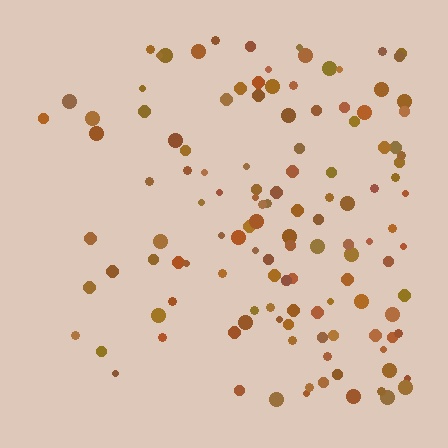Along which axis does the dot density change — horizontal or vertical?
Horizontal.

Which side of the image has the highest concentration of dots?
The right.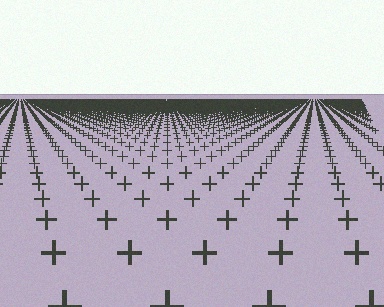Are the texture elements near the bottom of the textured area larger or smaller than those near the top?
Larger. Near the bottom, elements are closer to the viewer and appear at a bigger on-screen size.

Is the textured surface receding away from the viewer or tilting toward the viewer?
The surface is receding away from the viewer. Texture elements get smaller and denser toward the top.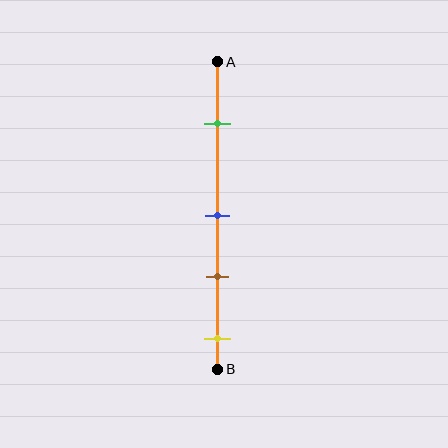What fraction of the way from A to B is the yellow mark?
The yellow mark is approximately 90% (0.9) of the way from A to B.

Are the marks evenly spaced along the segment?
No, the marks are not evenly spaced.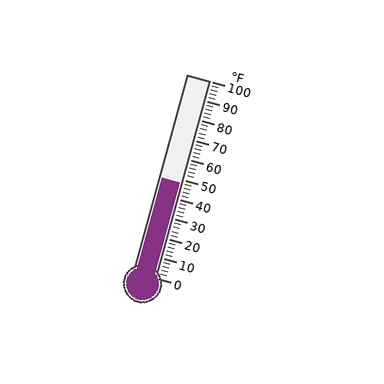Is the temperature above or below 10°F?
The temperature is above 10°F.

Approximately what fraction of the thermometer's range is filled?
The thermometer is filled to approximately 50% of its range.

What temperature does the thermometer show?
The thermometer shows approximately 48°F.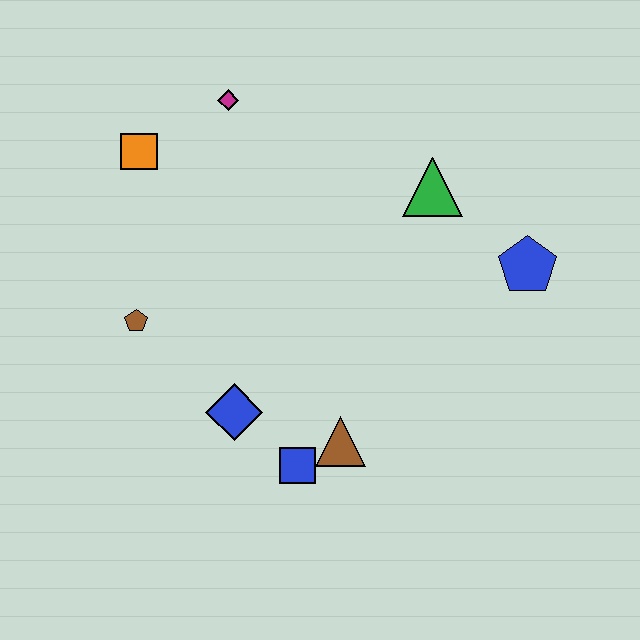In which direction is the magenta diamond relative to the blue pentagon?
The magenta diamond is to the left of the blue pentagon.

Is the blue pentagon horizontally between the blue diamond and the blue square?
No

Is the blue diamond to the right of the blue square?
No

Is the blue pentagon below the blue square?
No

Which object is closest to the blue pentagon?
The green triangle is closest to the blue pentagon.